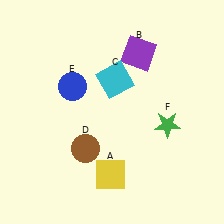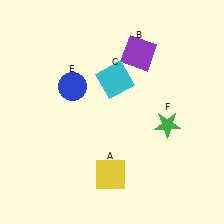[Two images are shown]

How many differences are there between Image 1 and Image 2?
There is 1 difference between the two images.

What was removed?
The brown circle (D) was removed in Image 2.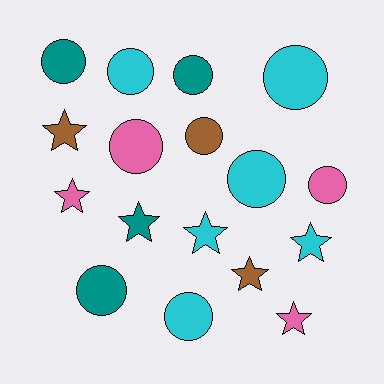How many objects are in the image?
There are 17 objects.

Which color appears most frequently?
Cyan, with 6 objects.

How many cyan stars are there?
There are 2 cyan stars.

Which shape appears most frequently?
Circle, with 10 objects.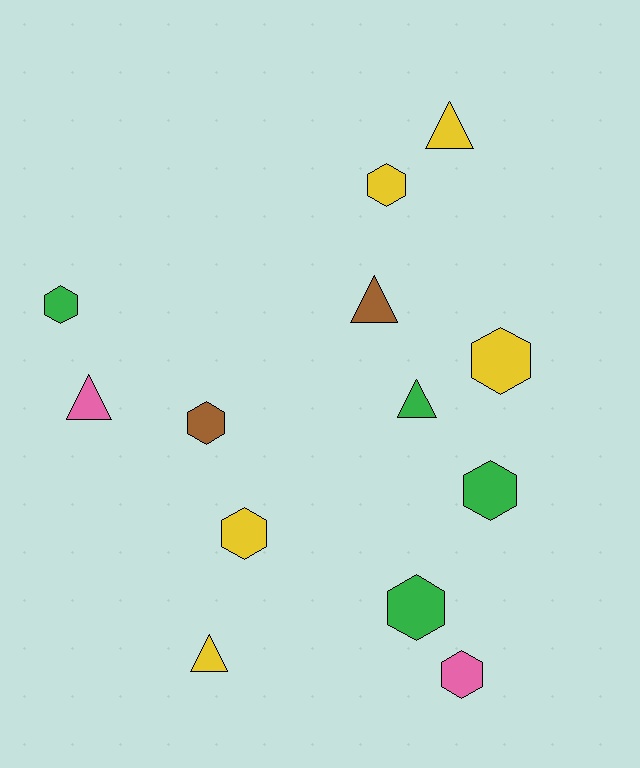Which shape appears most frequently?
Hexagon, with 8 objects.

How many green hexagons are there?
There are 3 green hexagons.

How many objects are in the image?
There are 13 objects.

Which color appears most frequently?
Yellow, with 5 objects.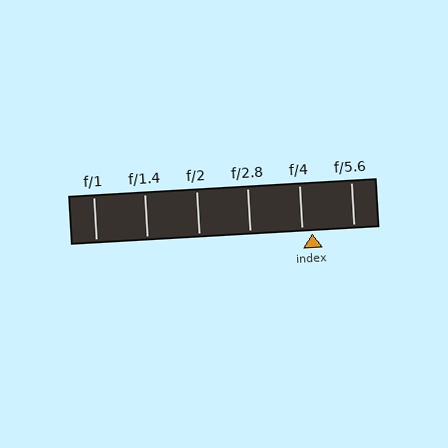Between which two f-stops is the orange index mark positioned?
The index mark is between f/4 and f/5.6.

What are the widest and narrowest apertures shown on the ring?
The widest aperture shown is f/1 and the narrowest is f/5.6.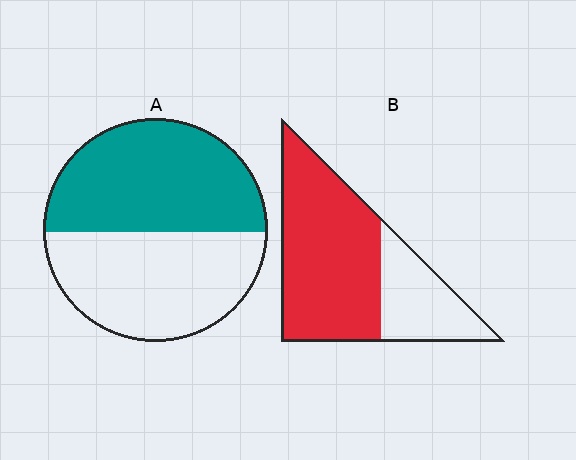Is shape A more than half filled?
Roughly half.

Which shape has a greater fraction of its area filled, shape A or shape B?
Shape B.